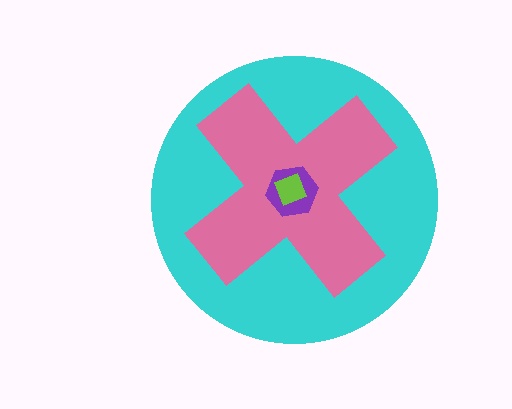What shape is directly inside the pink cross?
The purple hexagon.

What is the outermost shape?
The cyan circle.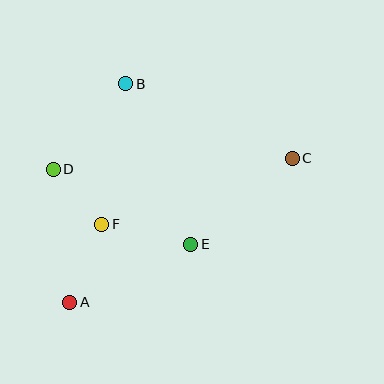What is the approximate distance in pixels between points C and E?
The distance between C and E is approximately 133 pixels.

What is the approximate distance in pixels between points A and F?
The distance between A and F is approximately 84 pixels.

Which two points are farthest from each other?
Points A and C are farthest from each other.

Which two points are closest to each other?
Points D and F are closest to each other.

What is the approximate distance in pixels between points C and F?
The distance between C and F is approximately 202 pixels.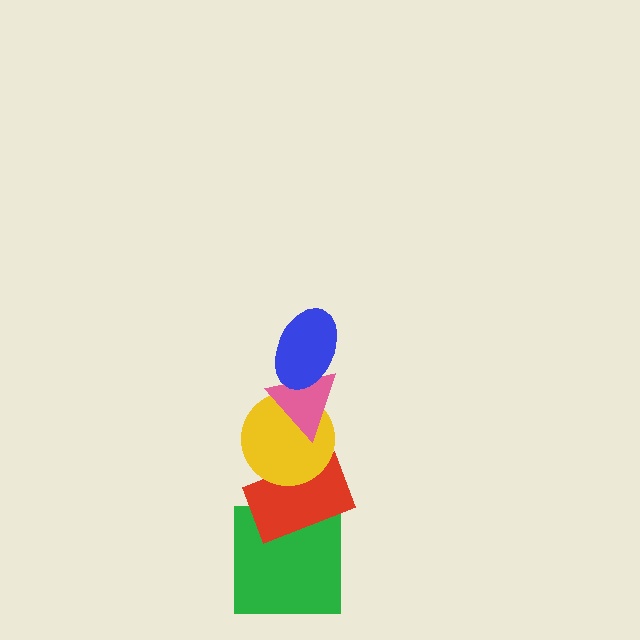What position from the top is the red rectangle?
The red rectangle is 4th from the top.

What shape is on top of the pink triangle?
The blue ellipse is on top of the pink triangle.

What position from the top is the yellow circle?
The yellow circle is 3rd from the top.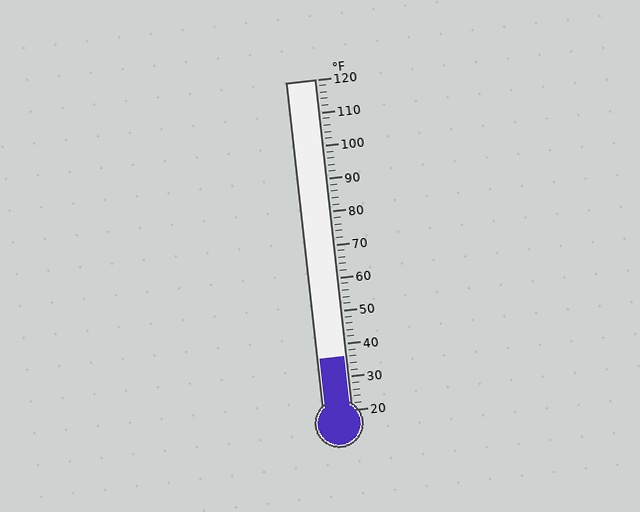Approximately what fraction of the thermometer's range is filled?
The thermometer is filled to approximately 15% of its range.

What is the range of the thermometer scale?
The thermometer scale ranges from 20°F to 120°F.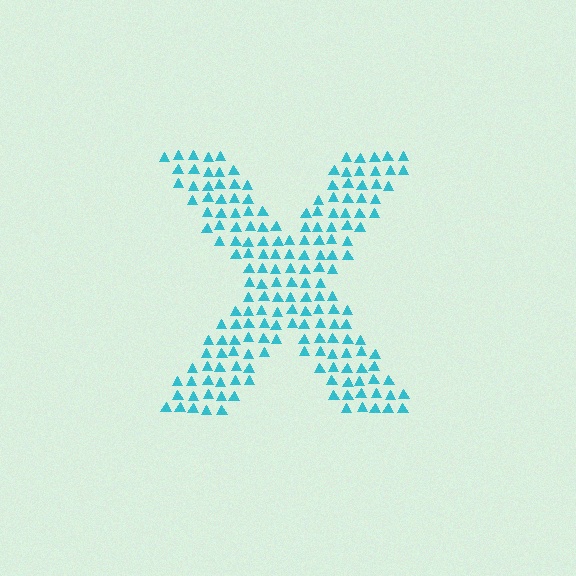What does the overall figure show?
The overall figure shows the letter X.